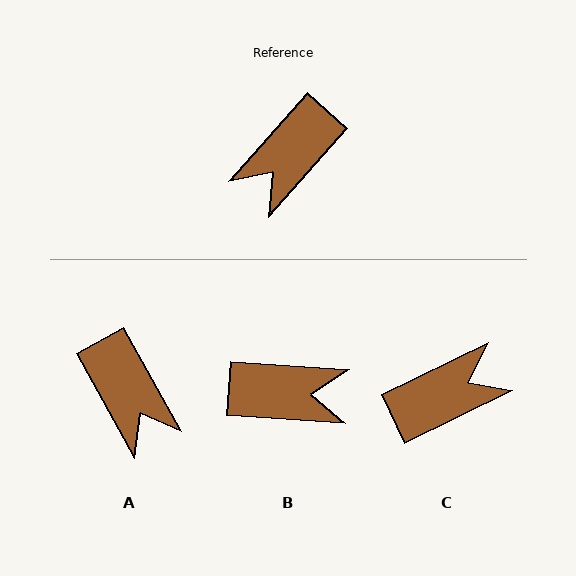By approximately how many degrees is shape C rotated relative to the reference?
Approximately 158 degrees counter-clockwise.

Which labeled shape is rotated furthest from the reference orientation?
C, about 158 degrees away.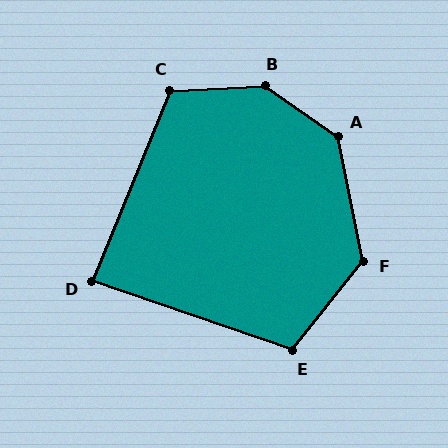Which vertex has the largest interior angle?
B, at approximately 143 degrees.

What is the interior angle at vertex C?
Approximately 115 degrees (obtuse).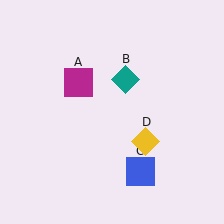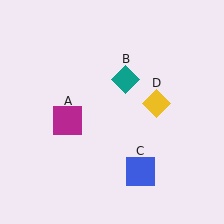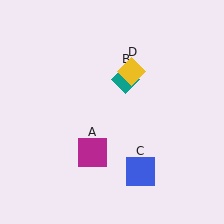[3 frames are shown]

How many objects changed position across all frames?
2 objects changed position: magenta square (object A), yellow diamond (object D).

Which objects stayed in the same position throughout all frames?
Teal diamond (object B) and blue square (object C) remained stationary.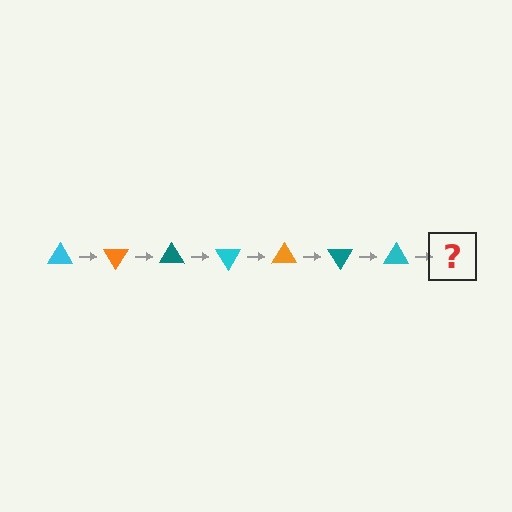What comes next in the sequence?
The next element should be an orange triangle, rotated 420 degrees from the start.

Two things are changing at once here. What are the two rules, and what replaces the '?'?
The two rules are that it rotates 60 degrees each step and the color cycles through cyan, orange, and teal. The '?' should be an orange triangle, rotated 420 degrees from the start.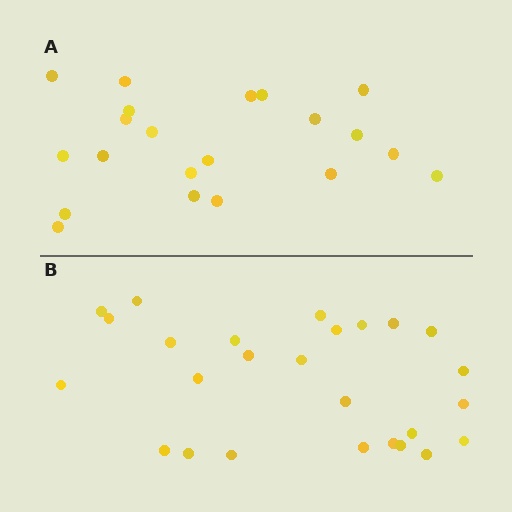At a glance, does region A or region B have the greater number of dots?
Region B (the bottom region) has more dots.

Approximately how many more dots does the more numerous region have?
Region B has about 5 more dots than region A.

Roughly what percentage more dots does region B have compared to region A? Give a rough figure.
About 25% more.